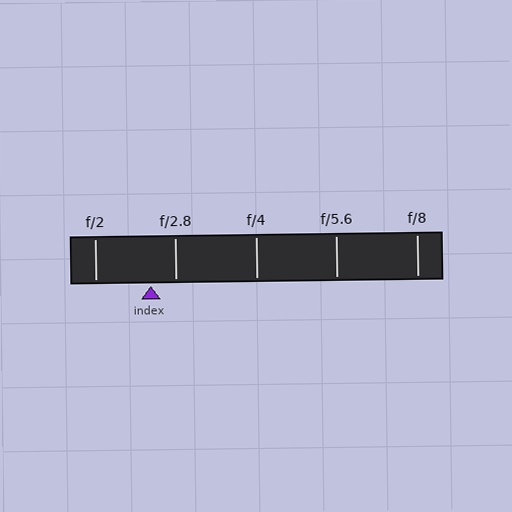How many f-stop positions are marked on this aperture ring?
There are 5 f-stop positions marked.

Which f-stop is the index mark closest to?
The index mark is closest to f/2.8.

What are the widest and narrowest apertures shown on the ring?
The widest aperture shown is f/2 and the narrowest is f/8.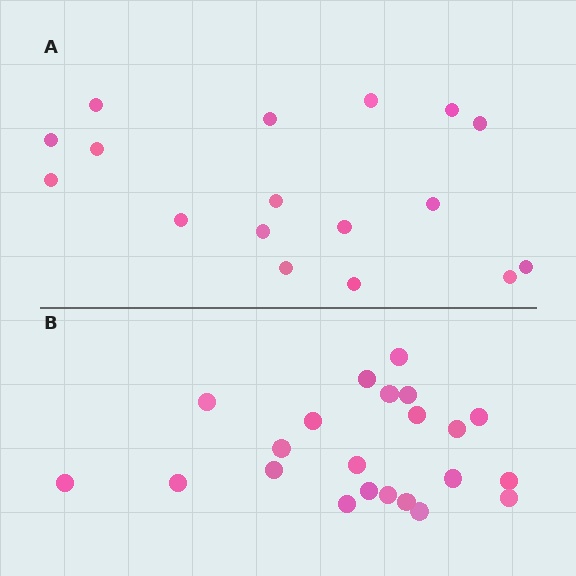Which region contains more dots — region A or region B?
Region B (the bottom region) has more dots.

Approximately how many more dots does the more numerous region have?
Region B has about 5 more dots than region A.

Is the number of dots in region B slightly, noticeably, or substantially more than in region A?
Region B has noticeably more, but not dramatically so. The ratio is roughly 1.3 to 1.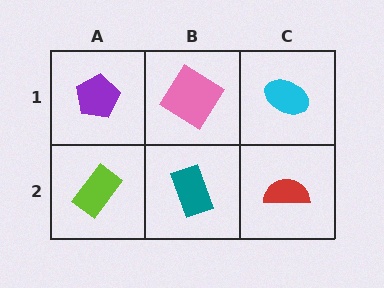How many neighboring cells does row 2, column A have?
2.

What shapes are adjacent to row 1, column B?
A teal rectangle (row 2, column B), a purple pentagon (row 1, column A), a cyan ellipse (row 1, column C).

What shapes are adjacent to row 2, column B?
A pink diamond (row 1, column B), a lime rectangle (row 2, column A), a red semicircle (row 2, column C).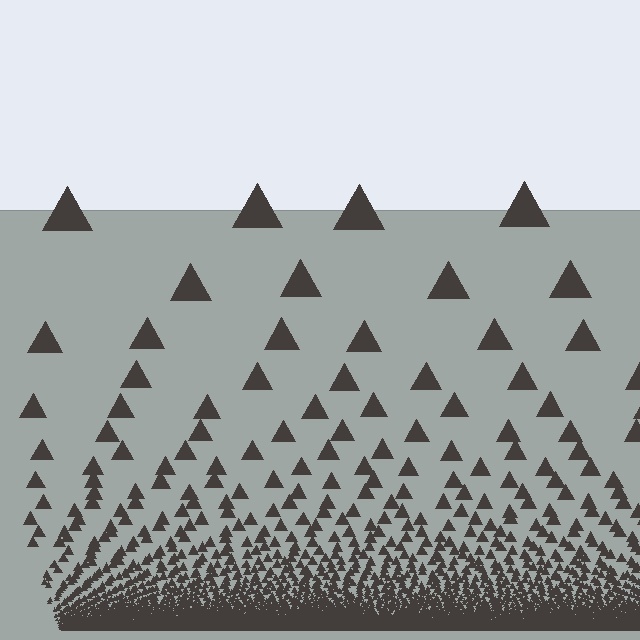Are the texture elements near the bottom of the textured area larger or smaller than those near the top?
Smaller. The gradient is inverted — elements near the bottom are smaller and denser.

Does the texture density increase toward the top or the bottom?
Density increases toward the bottom.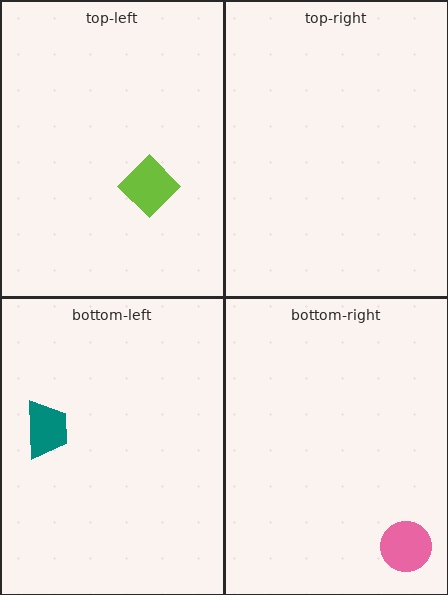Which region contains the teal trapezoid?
The bottom-left region.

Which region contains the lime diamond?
The top-left region.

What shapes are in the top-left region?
The lime diamond.